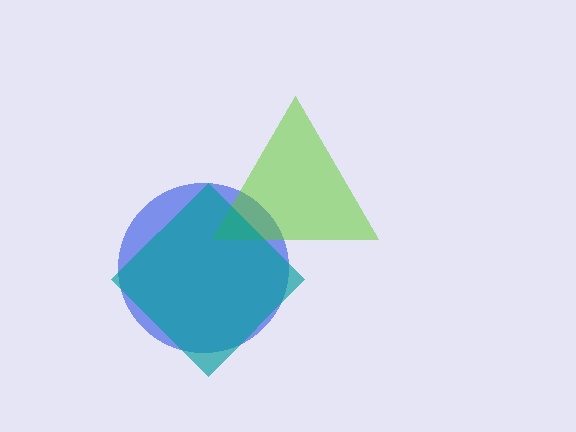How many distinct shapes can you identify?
There are 3 distinct shapes: a blue circle, a lime triangle, a teal diamond.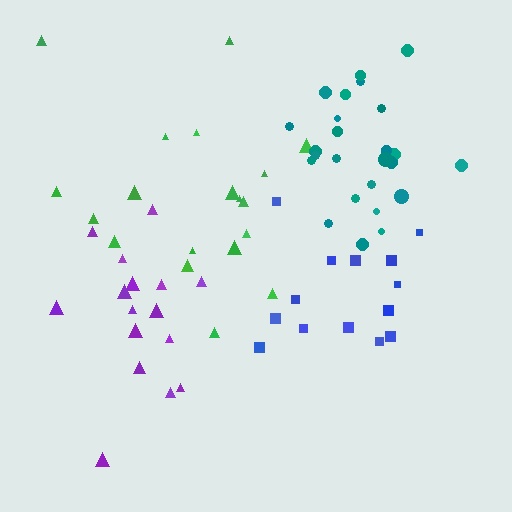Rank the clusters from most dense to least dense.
teal, purple, blue, green.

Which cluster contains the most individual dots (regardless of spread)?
Teal (25).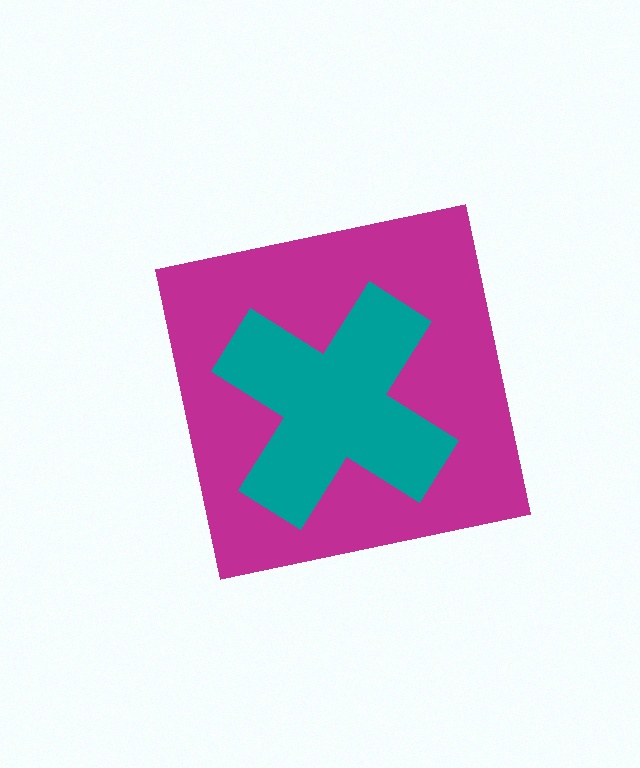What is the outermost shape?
The magenta square.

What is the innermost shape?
The teal cross.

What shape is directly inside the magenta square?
The teal cross.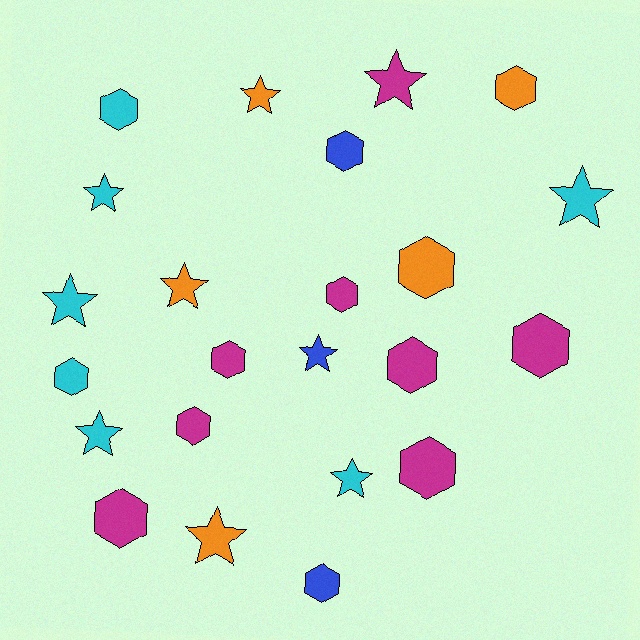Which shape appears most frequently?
Hexagon, with 13 objects.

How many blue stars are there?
There is 1 blue star.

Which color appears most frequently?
Magenta, with 8 objects.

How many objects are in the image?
There are 23 objects.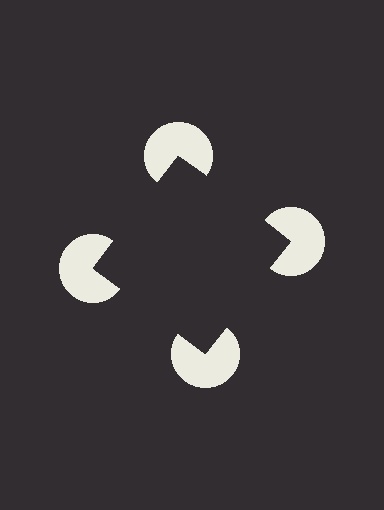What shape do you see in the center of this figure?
An illusory square — its edges are inferred from the aligned wedge cuts in the pac-man discs, not physically drawn.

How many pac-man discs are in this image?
There are 4 — one at each vertex of the illusory square.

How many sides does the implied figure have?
4 sides.